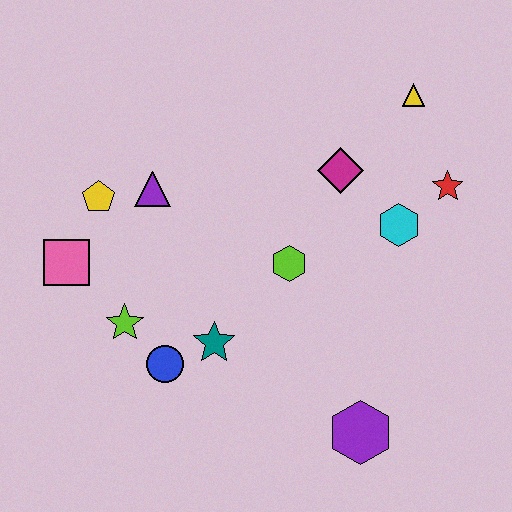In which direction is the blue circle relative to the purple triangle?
The blue circle is below the purple triangle.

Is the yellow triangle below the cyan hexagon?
No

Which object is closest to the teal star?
The blue circle is closest to the teal star.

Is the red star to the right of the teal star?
Yes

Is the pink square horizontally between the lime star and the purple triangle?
No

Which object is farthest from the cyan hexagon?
The pink square is farthest from the cyan hexagon.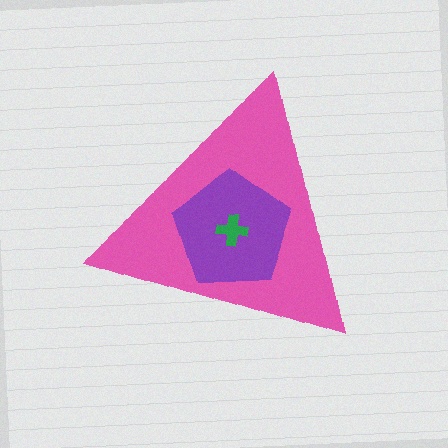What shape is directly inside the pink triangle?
The purple pentagon.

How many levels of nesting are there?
3.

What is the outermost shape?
The pink triangle.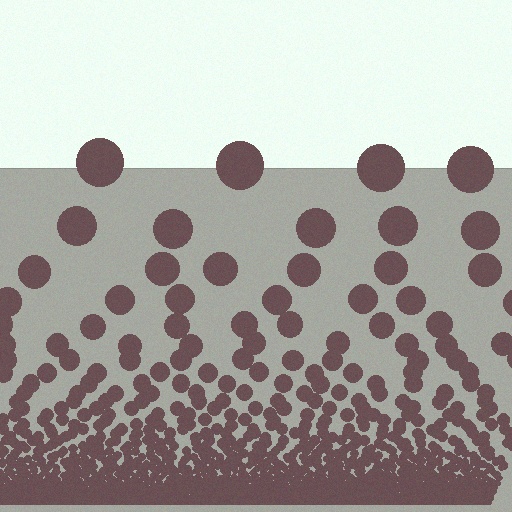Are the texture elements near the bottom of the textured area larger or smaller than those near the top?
Smaller. The gradient is inverted — elements near the bottom are smaller and denser.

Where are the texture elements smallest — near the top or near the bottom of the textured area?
Near the bottom.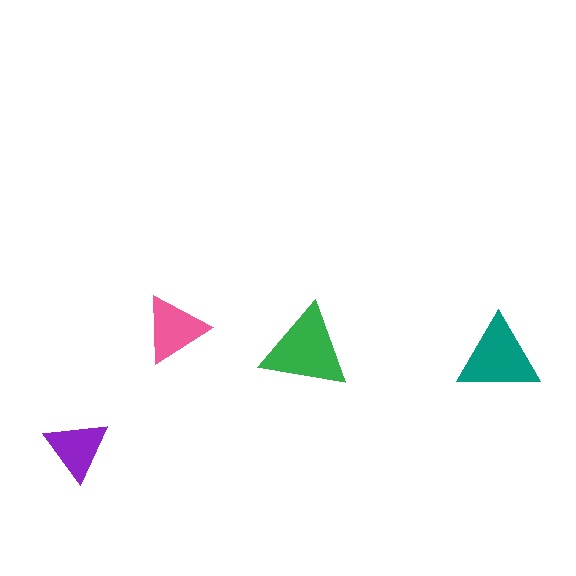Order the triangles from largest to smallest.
the green one, the teal one, the pink one, the purple one.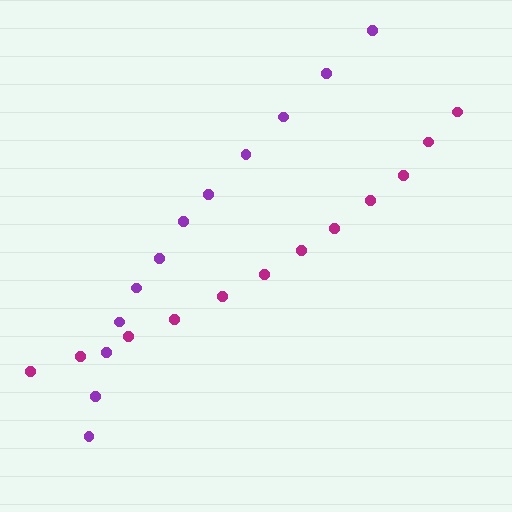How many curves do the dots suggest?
There are 2 distinct paths.